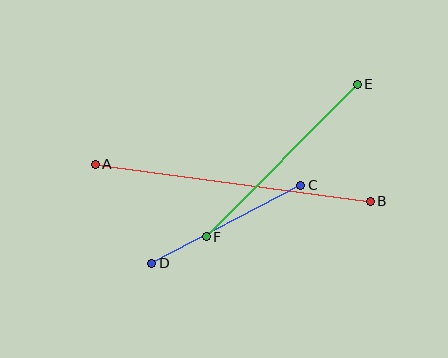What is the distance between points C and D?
The distance is approximately 168 pixels.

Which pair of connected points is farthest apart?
Points A and B are farthest apart.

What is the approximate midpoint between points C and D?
The midpoint is at approximately (226, 224) pixels.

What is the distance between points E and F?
The distance is approximately 214 pixels.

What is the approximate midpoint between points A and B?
The midpoint is at approximately (233, 183) pixels.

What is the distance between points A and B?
The distance is approximately 278 pixels.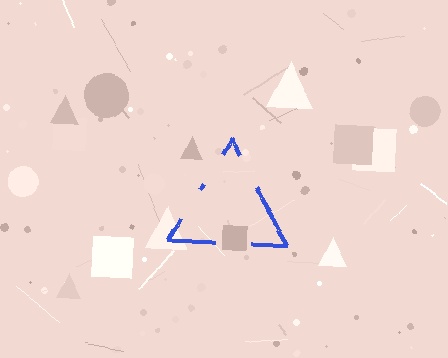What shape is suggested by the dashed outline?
The dashed outline suggests a triangle.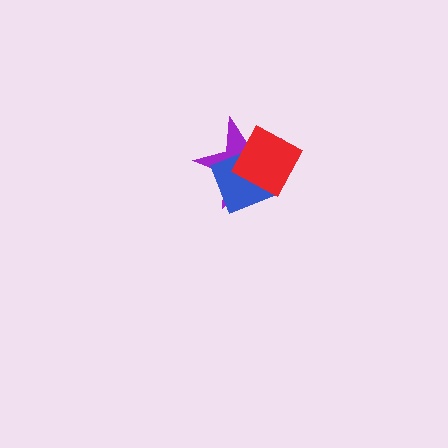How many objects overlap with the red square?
2 objects overlap with the red square.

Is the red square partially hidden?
No, no other shape covers it.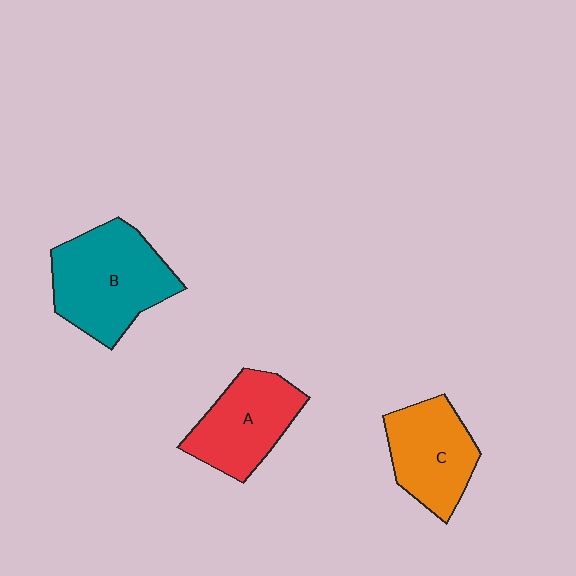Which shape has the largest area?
Shape B (teal).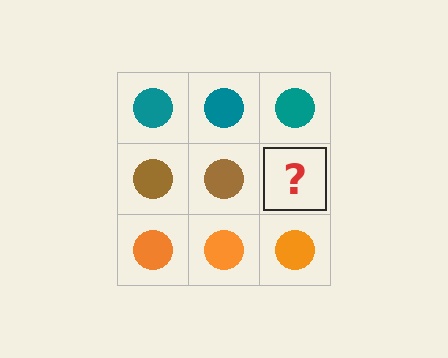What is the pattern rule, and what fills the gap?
The rule is that each row has a consistent color. The gap should be filled with a brown circle.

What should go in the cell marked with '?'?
The missing cell should contain a brown circle.